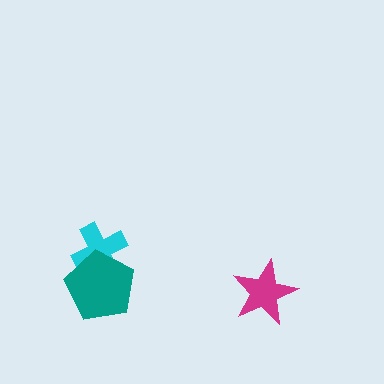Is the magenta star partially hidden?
No, no other shape covers it.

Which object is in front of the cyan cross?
The teal pentagon is in front of the cyan cross.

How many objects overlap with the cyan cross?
1 object overlaps with the cyan cross.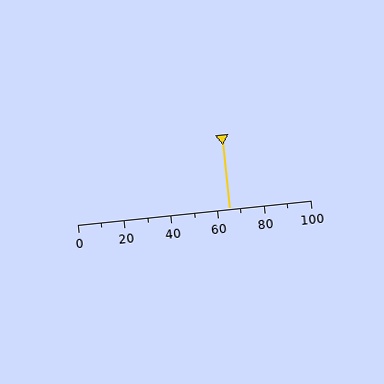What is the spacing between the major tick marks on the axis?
The major ticks are spaced 20 apart.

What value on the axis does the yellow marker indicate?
The marker indicates approximately 65.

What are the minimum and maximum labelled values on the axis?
The axis runs from 0 to 100.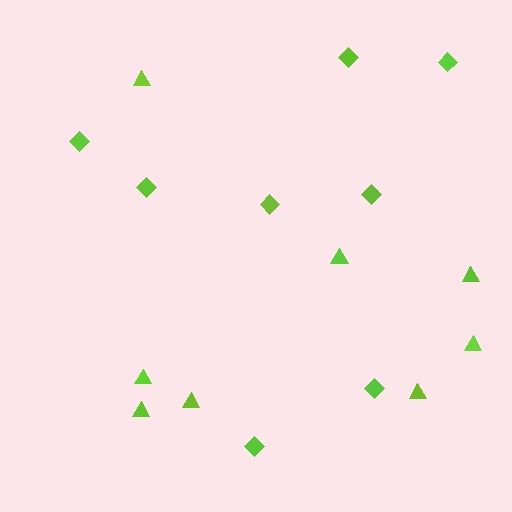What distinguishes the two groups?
There are 2 groups: one group of triangles (8) and one group of diamonds (8).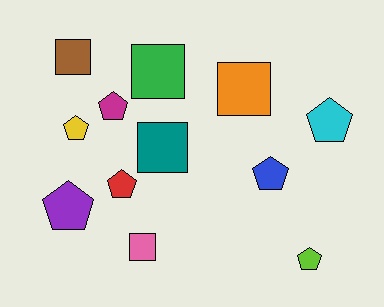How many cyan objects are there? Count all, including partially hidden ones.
There is 1 cyan object.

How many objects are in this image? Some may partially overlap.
There are 12 objects.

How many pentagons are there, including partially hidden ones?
There are 7 pentagons.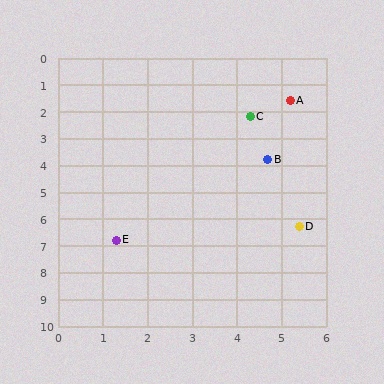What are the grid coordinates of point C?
Point C is at approximately (4.3, 2.2).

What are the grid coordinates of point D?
Point D is at approximately (5.4, 6.3).